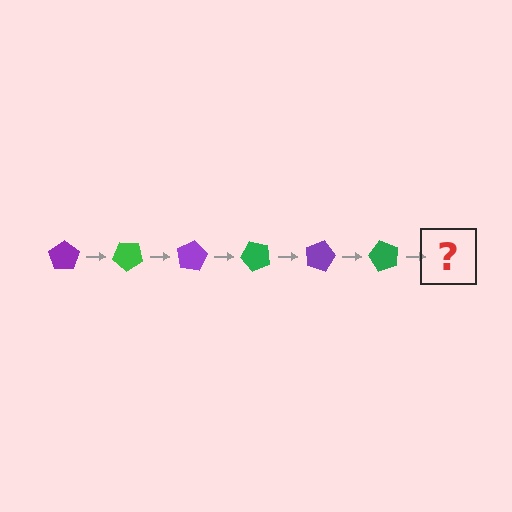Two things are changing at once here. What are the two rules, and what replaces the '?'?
The two rules are that it rotates 40 degrees each step and the color cycles through purple and green. The '?' should be a purple pentagon, rotated 240 degrees from the start.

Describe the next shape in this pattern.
It should be a purple pentagon, rotated 240 degrees from the start.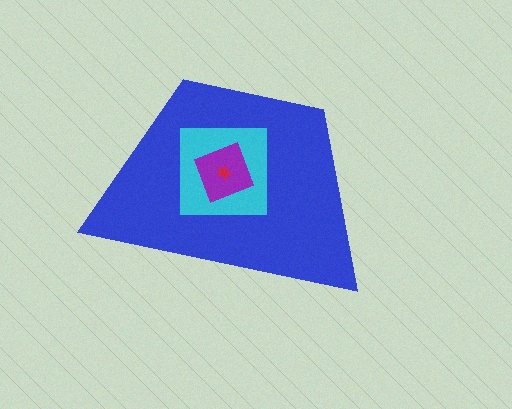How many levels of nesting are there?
4.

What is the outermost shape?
The blue trapezoid.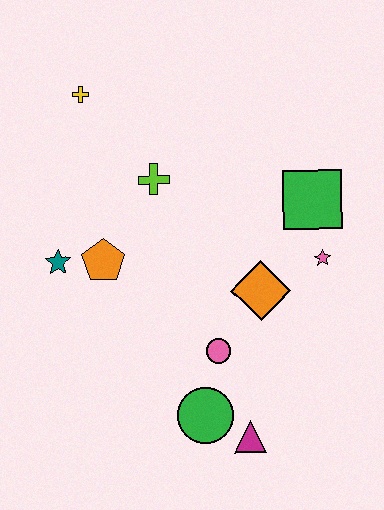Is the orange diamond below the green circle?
No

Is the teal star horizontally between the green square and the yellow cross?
No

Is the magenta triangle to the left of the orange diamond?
Yes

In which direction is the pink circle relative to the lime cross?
The pink circle is below the lime cross.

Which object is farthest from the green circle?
The yellow cross is farthest from the green circle.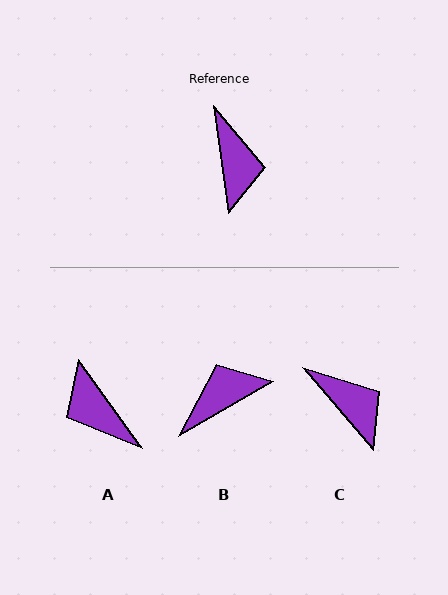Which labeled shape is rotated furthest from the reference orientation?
A, about 153 degrees away.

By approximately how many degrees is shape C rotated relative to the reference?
Approximately 32 degrees counter-clockwise.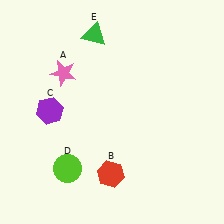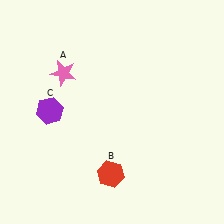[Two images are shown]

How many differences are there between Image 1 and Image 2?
There are 2 differences between the two images.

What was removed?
The green triangle (E), the lime circle (D) were removed in Image 2.